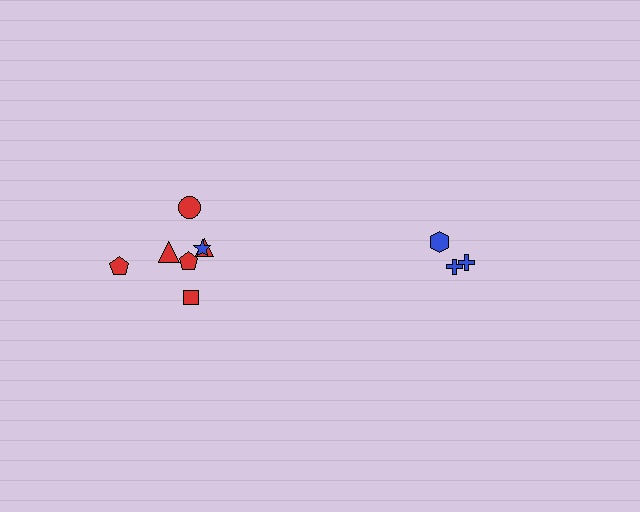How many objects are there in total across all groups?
There are 10 objects.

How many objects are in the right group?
There are 3 objects.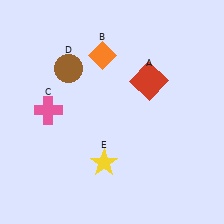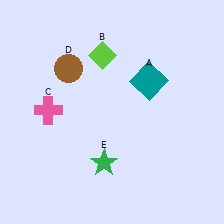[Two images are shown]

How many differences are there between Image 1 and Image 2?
There are 3 differences between the two images.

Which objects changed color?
A changed from red to teal. B changed from orange to lime. E changed from yellow to green.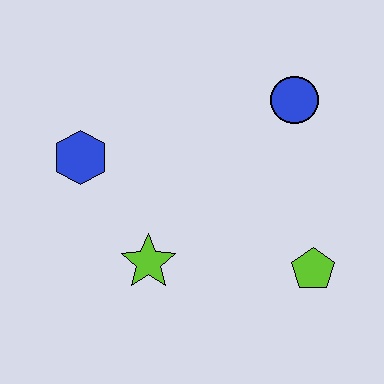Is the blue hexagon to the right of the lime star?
No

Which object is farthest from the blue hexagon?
The lime pentagon is farthest from the blue hexagon.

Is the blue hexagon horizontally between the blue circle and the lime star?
No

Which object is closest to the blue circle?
The lime pentagon is closest to the blue circle.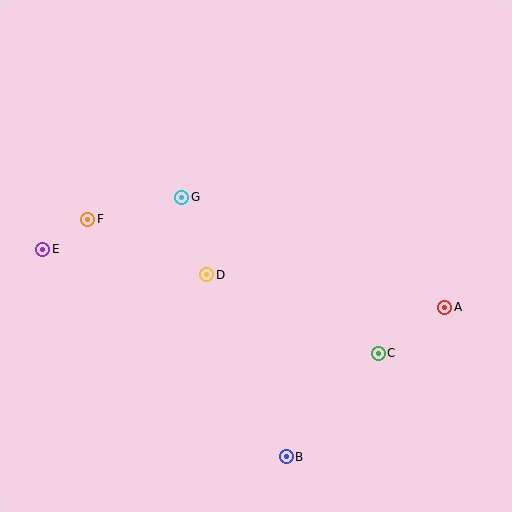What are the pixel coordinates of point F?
Point F is at (88, 219).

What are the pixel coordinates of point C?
Point C is at (378, 353).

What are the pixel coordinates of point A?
Point A is at (445, 307).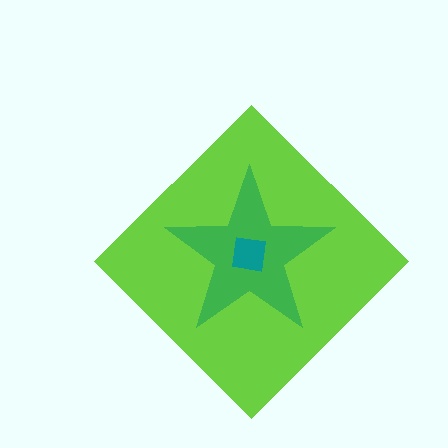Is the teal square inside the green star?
Yes.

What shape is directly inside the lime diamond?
The green star.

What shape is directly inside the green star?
The teal square.